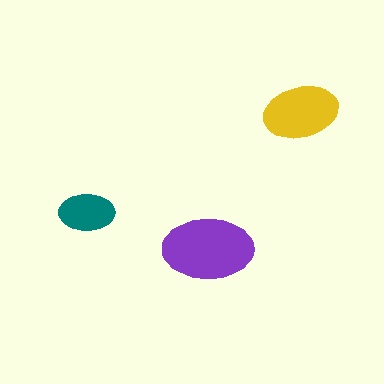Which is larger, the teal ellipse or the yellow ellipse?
The yellow one.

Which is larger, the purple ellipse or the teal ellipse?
The purple one.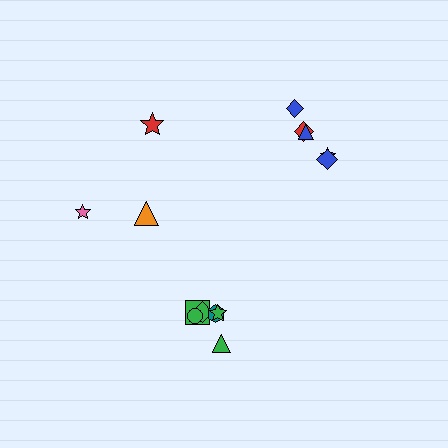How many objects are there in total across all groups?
There are 14 objects.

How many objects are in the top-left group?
There are 3 objects.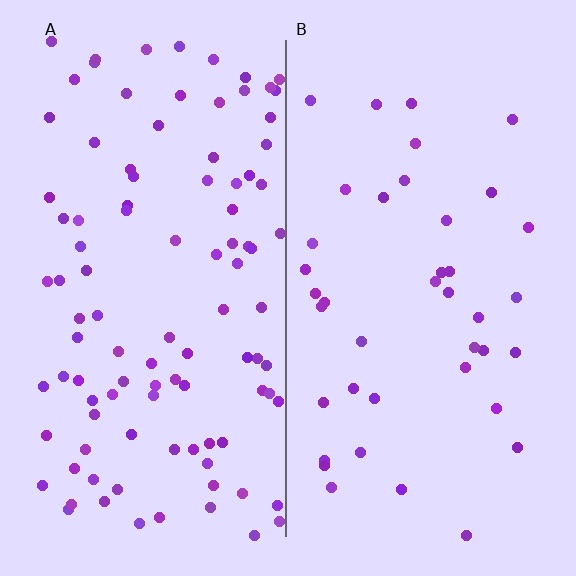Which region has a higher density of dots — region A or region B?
A (the left).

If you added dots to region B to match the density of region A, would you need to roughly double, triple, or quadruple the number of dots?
Approximately double.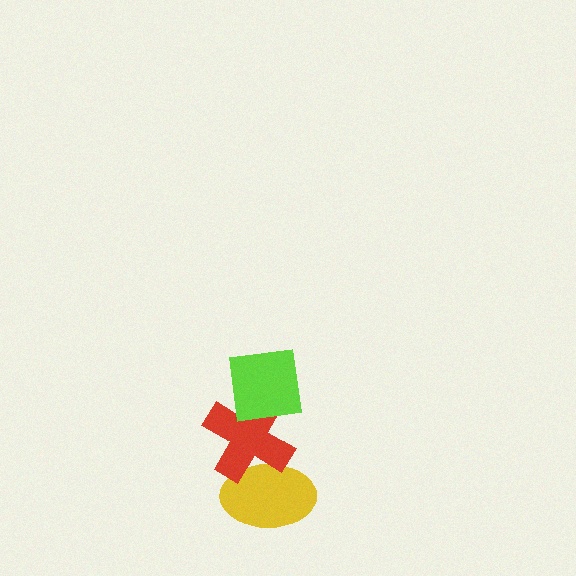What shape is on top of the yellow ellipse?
The red cross is on top of the yellow ellipse.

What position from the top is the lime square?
The lime square is 1st from the top.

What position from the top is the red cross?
The red cross is 2nd from the top.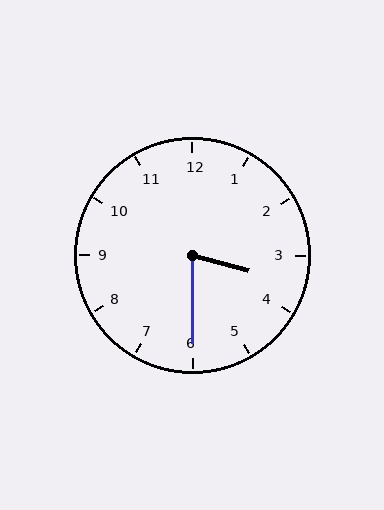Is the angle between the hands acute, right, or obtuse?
It is acute.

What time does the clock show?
3:30.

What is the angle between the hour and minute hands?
Approximately 75 degrees.